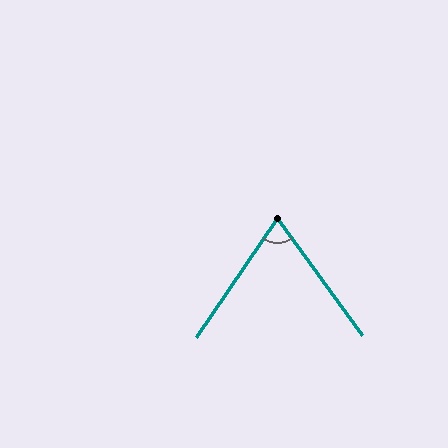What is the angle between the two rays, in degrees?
Approximately 70 degrees.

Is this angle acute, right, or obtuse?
It is acute.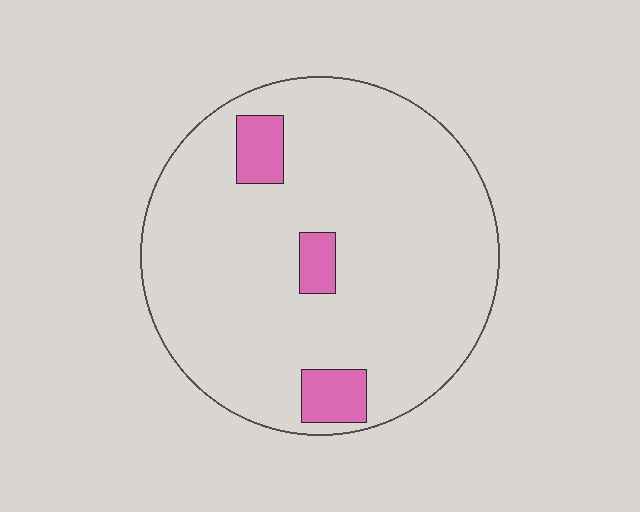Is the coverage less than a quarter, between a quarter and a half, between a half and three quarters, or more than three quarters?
Less than a quarter.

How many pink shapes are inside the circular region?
3.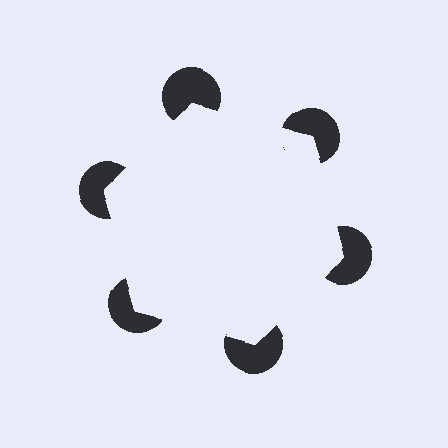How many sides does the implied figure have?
6 sides.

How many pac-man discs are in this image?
There are 6 — one at each vertex of the illusory hexagon.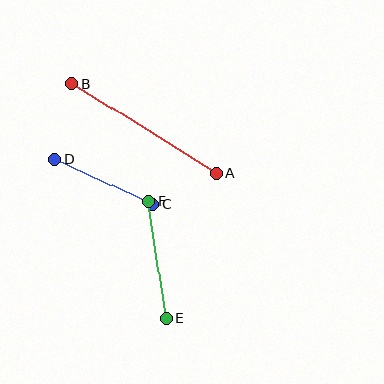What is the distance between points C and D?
The distance is approximately 108 pixels.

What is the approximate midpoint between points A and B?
The midpoint is at approximately (144, 128) pixels.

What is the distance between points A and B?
The distance is approximately 170 pixels.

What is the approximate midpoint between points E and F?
The midpoint is at approximately (157, 260) pixels.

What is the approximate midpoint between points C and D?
The midpoint is at approximately (103, 182) pixels.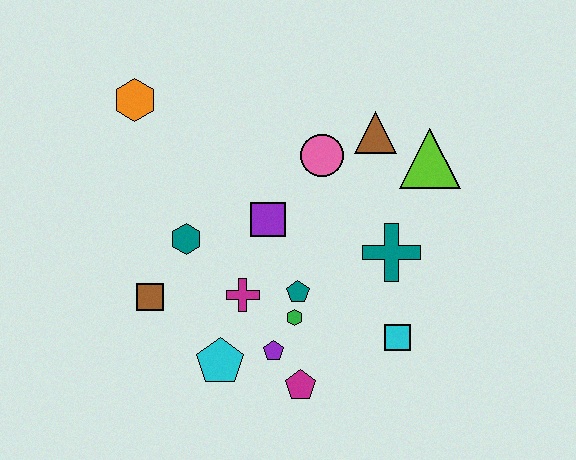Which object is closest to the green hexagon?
The teal pentagon is closest to the green hexagon.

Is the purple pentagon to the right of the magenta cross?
Yes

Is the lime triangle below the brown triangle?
Yes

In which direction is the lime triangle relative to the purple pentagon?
The lime triangle is above the purple pentagon.